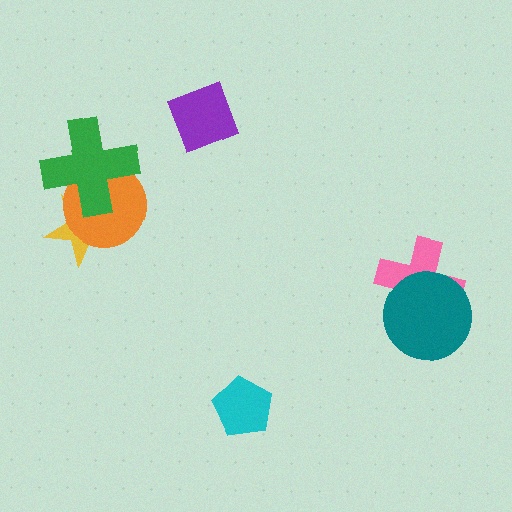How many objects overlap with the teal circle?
1 object overlaps with the teal circle.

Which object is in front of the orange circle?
The green cross is in front of the orange circle.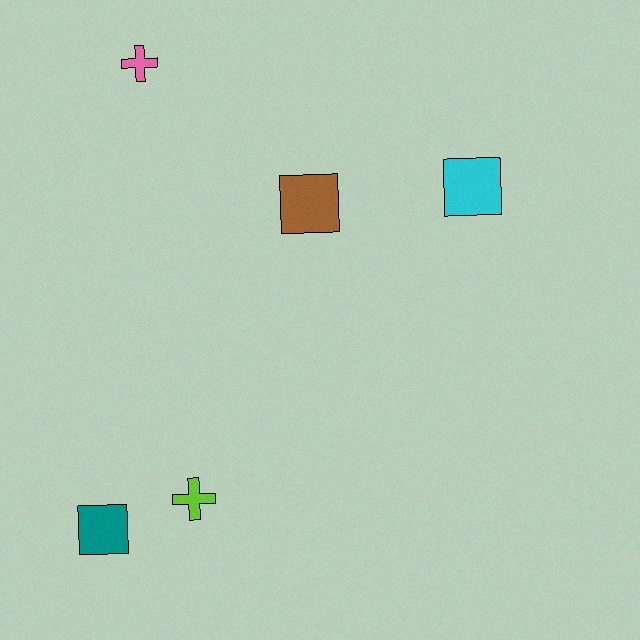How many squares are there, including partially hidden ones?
There are 3 squares.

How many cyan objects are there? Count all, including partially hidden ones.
There is 1 cyan object.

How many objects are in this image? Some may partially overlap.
There are 5 objects.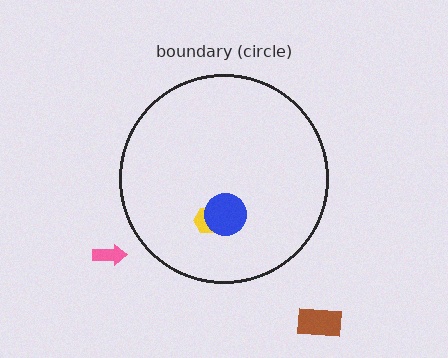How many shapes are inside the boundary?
2 inside, 2 outside.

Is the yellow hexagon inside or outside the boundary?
Inside.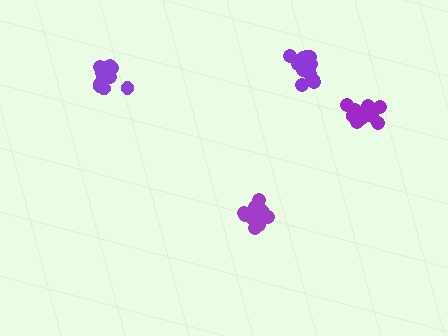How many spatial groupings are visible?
There are 4 spatial groupings.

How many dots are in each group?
Group 1: 18 dots, Group 2: 18 dots, Group 3: 17 dots, Group 4: 18 dots (71 total).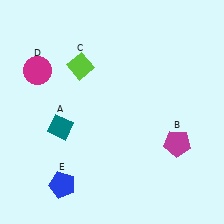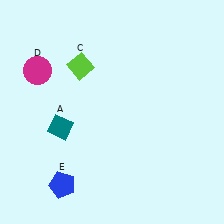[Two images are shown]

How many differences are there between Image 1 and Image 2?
There is 1 difference between the two images.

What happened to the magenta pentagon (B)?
The magenta pentagon (B) was removed in Image 2. It was in the bottom-right area of Image 1.